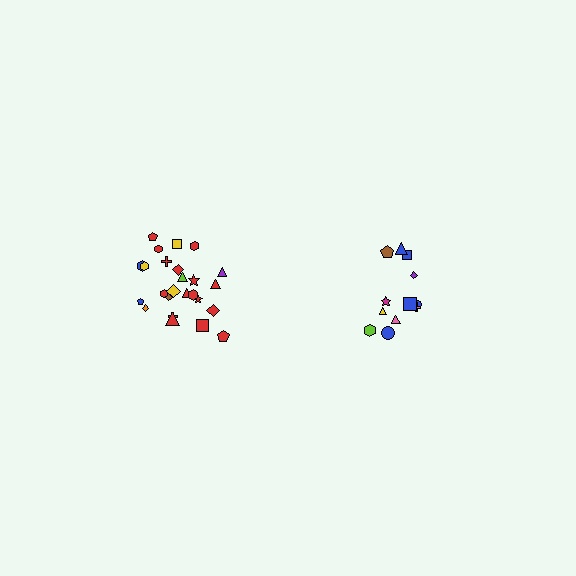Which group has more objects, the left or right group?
The left group.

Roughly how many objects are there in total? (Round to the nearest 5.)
Roughly 35 objects in total.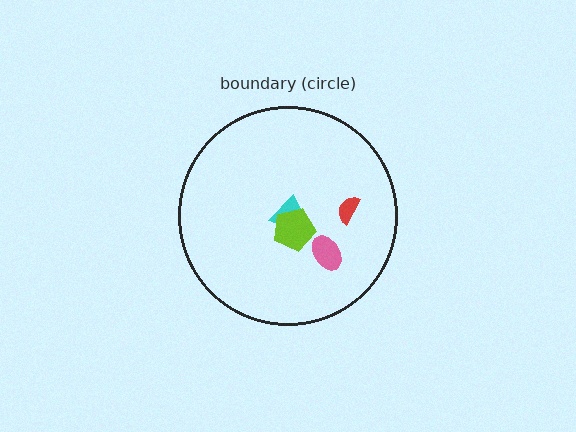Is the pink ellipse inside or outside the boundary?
Inside.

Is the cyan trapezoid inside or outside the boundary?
Inside.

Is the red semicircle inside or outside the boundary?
Inside.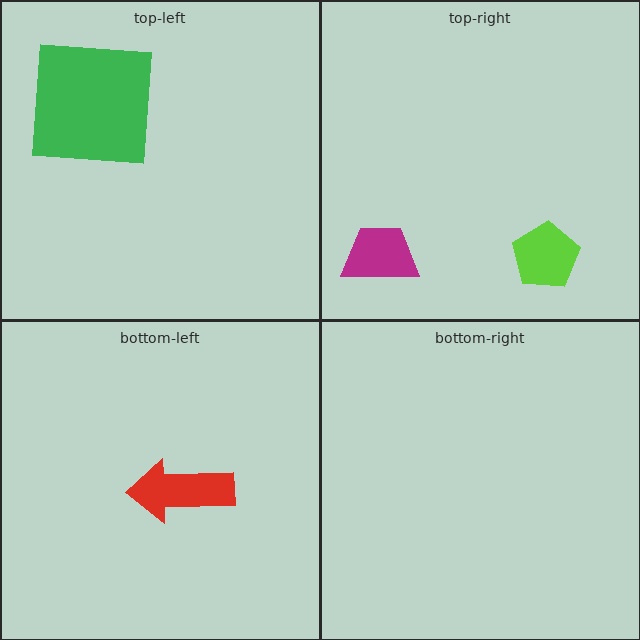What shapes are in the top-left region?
The green square.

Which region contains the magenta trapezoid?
The top-right region.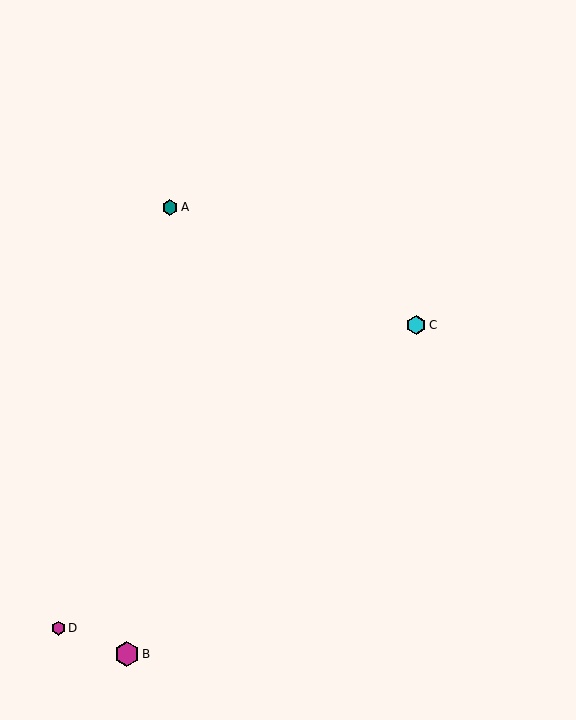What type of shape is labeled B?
Shape B is a magenta hexagon.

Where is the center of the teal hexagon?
The center of the teal hexagon is at (170, 207).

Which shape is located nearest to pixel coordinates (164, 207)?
The teal hexagon (labeled A) at (170, 207) is nearest to that location.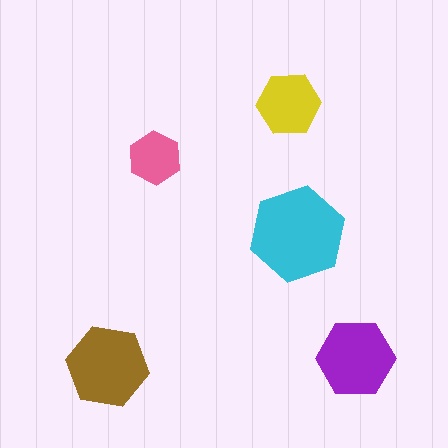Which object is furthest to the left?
The brown hexagon is leftmost.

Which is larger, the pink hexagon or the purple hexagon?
The purple one.